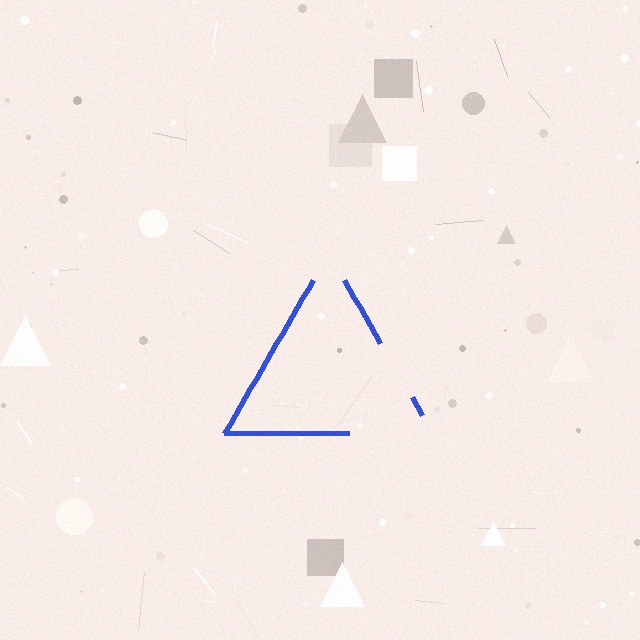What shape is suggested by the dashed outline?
The dashed outline suggests a triangle.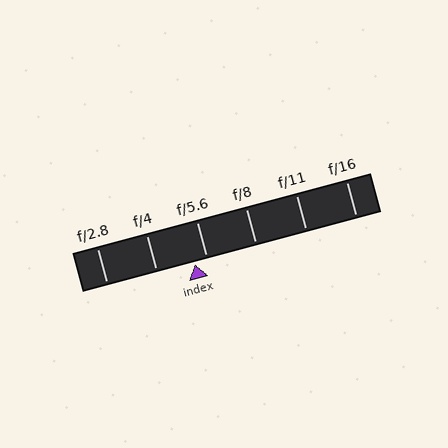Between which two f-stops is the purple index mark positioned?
The index mark is between f/4 and f/5.6.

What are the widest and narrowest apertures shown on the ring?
The widest aperture shown is f/2.8 and the narrowest is f/16.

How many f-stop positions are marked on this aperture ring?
There are 6 f-stop positions marked.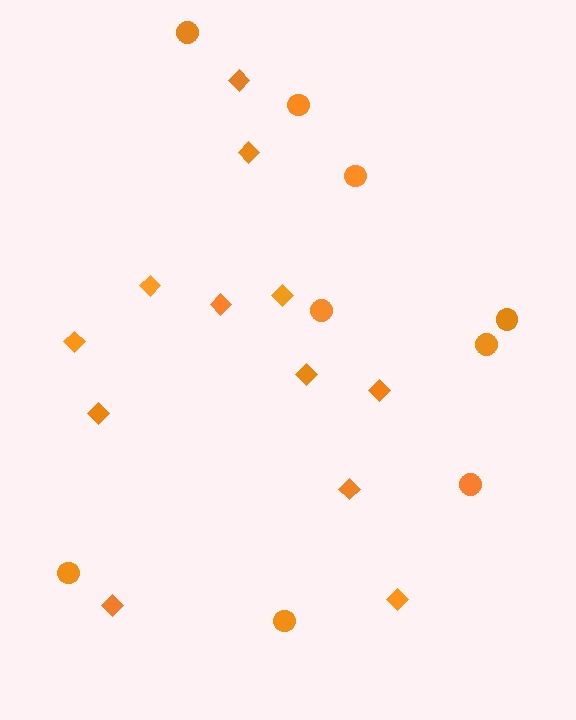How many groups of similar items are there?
There are 2 groups: one group of diamonds (12) and one group of circles (9).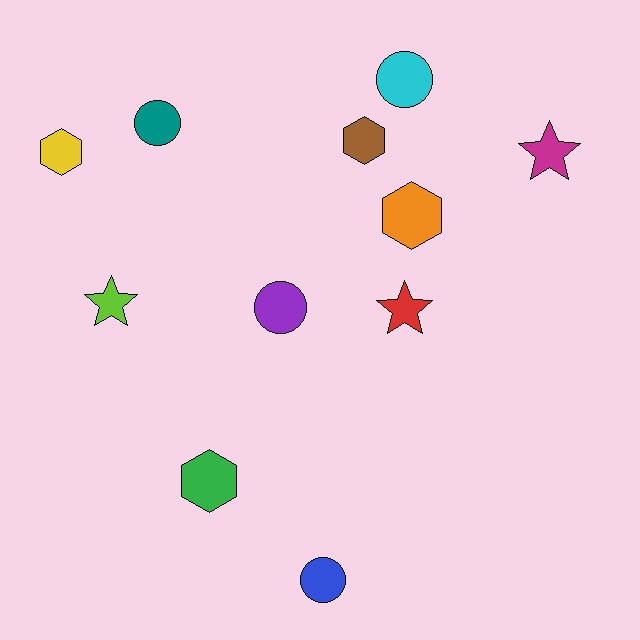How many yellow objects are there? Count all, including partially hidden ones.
There is 1 yellow object.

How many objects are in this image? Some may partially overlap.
There are 11 objects.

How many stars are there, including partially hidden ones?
There are 3 stars.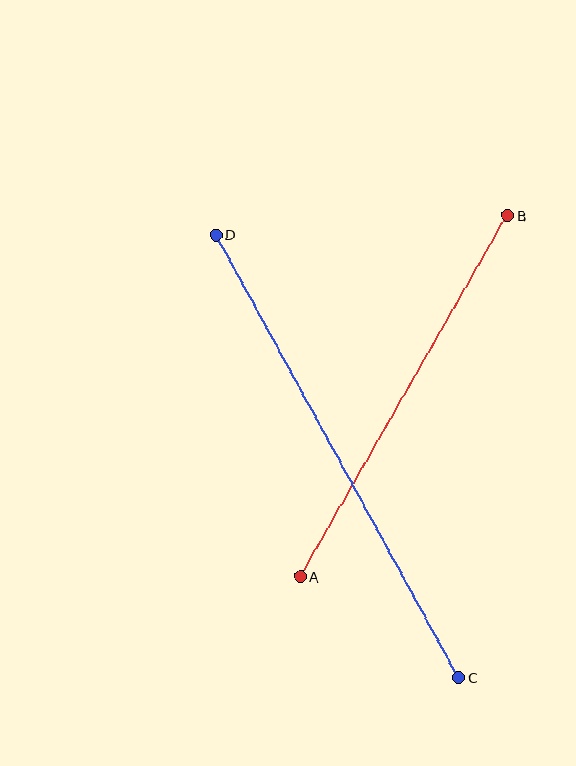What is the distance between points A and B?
The distance is approximately 416 pixels.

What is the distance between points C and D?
The distance is approximately 505 pixels.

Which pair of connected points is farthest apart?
Points C and D are farthest apart.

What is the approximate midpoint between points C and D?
The midpoint is at approximately (337, 456) pixels.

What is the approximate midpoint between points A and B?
The midpoint is at approximately (404, 396) pixels.